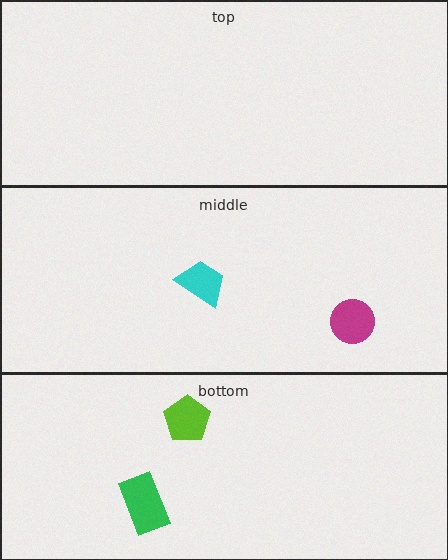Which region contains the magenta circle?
The middle region.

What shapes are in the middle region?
The magenta circle, the cyan trapezoid.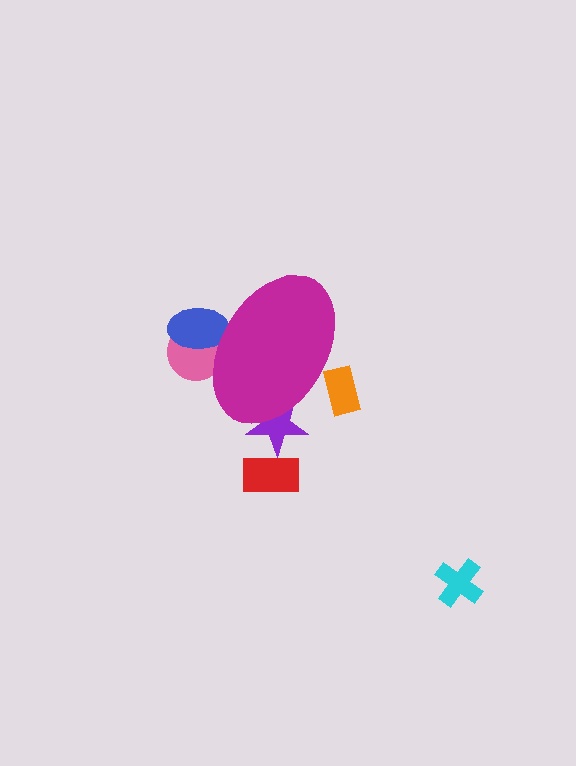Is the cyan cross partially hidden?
No, the cyan cross is fully visible.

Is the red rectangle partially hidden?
No, the red rectangle is fully visible.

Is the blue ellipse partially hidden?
Yes, the blue ellipse is partially hidden behind the magenta ellipse.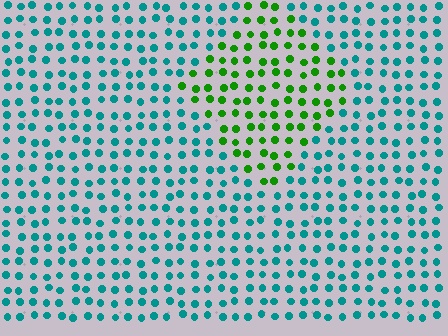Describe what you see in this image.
The image is filled with small teal elements in a uniform arrangement. A diamond-shaped region is visible where the elements are tinted to a slightly different hue, forming a subtle color boundary.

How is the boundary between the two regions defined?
The boundary is defined purely by a slight shift in hue (about 62 degrees). Spacing, size, and orientation are identical on both sides.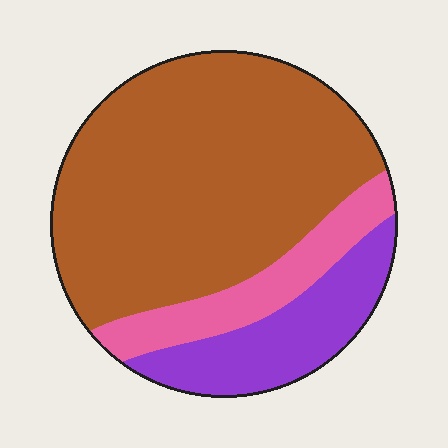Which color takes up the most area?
Brown, at roughly 65%.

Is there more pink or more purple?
Purple.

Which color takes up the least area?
Pink, at roughly 15%.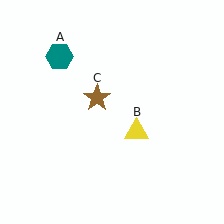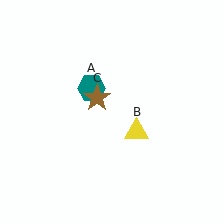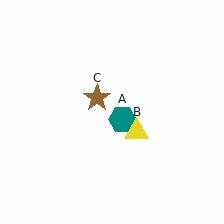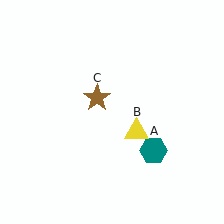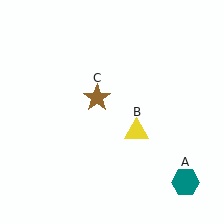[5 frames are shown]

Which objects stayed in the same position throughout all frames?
Yellow triangle (object B) and brown star (object C) remained stationary.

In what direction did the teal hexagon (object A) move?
The teal hexagon (object A) moved down and to the right.